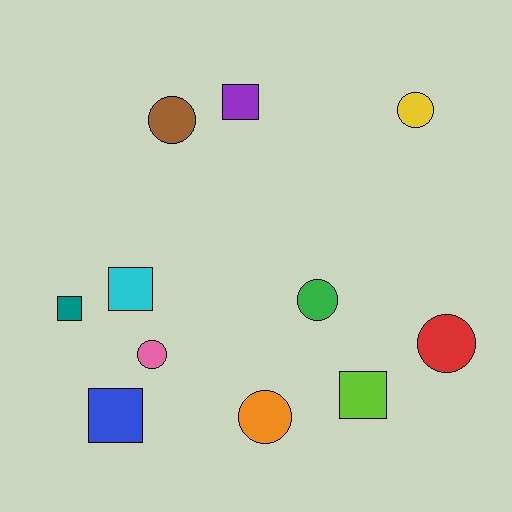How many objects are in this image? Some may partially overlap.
There are 11 objects.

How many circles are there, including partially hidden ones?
There are 6 circles.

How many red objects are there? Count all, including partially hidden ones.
There is 1 red object.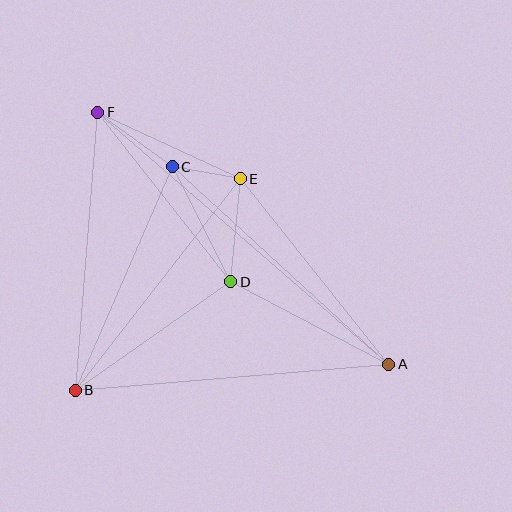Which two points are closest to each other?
Points C and E are closest to each other.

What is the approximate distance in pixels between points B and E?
The distance between B and E is approximately 268 pixels.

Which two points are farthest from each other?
Points A and F are farthest from each other.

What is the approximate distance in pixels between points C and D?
The distance between C and D is approximately 129 pixels.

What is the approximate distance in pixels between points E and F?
The distance between E and F is approximately 157 pixels.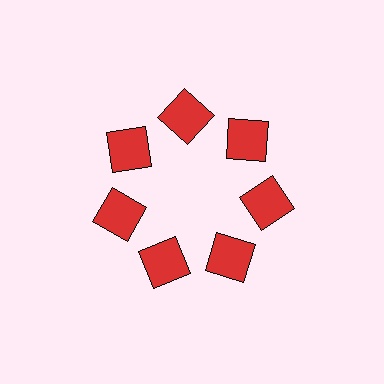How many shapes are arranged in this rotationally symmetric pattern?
There are 7 shapes, arranged in 7 groups of 1.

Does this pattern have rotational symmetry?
Yes, this pattern has 7-fold rotational symmetry. It looks the same after rotating 51 degrees around the center.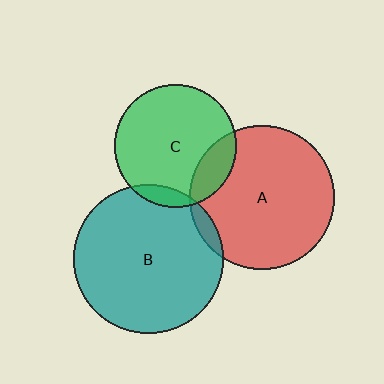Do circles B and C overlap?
Yes.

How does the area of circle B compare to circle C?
Approximately 1.5 times.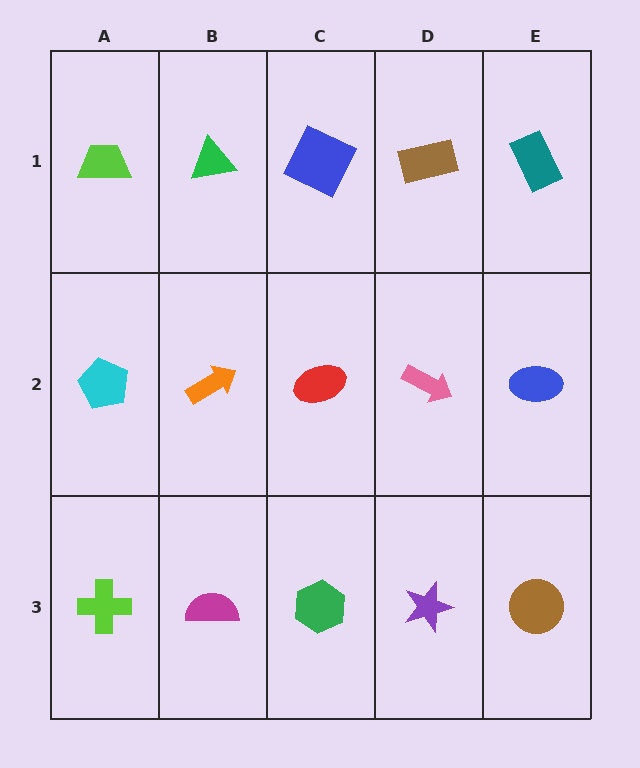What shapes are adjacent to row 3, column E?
A blue ellipse (row 2, column E), a purple star (row 3, column D).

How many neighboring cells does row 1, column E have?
2.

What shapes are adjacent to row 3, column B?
An orange arrow (row 2, column B), a lime cross (row 3, column A), a green hexagon (row 3, column C).